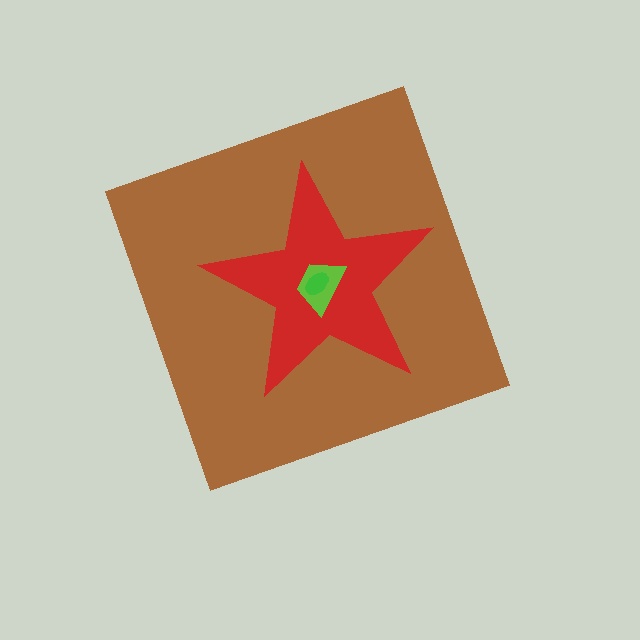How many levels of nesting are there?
4.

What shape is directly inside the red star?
The lime trapezoid.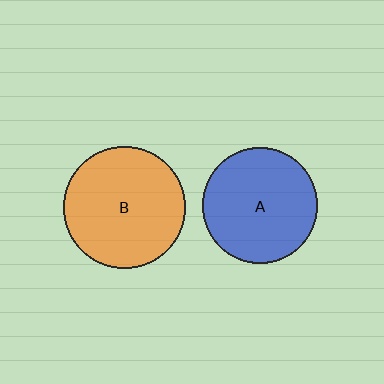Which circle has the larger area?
Circle B (orange).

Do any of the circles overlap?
No, none of the circles overlap.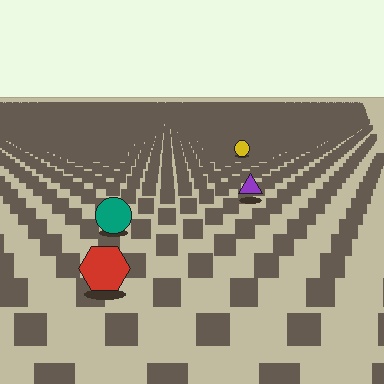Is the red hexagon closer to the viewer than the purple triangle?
Yes. The red hexagon is closer — you can tell from the texture gradient: the ground texture is coarser near it.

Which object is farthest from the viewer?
The yellow circle is farthest from the viewer. It appears smaller and the ground texture around it is denser.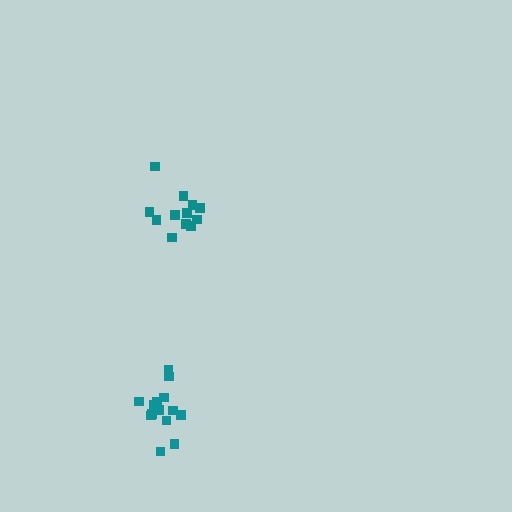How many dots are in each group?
Group 1: 15 dots, Group 2: 12 dots (27 total).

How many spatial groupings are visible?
There are 2 spatial groupings.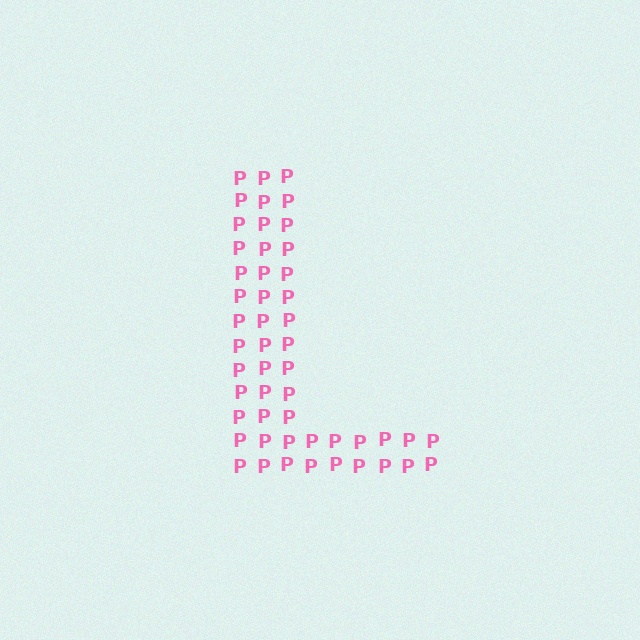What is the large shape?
The large shape is the letter L.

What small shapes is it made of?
It is made of small letter P's.